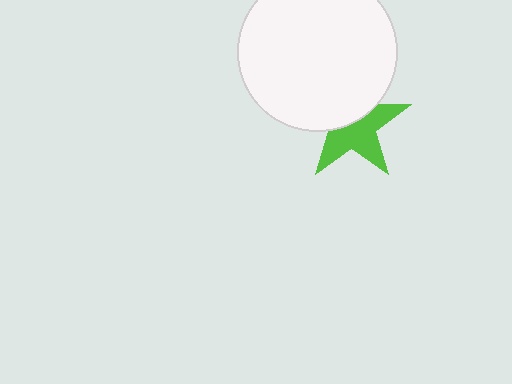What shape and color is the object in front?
The object in front is a white circle.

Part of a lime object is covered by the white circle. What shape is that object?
It is a star.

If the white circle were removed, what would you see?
You would see the complete lime star.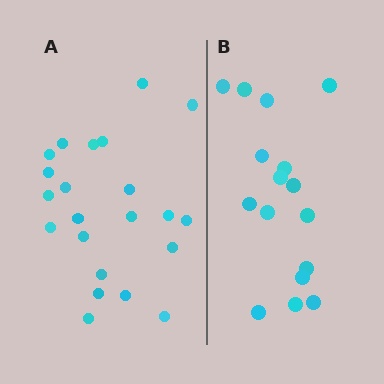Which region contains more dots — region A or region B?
Region A (the left region) has more dots.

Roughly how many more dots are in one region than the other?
Region A has about 6 more dots than region B.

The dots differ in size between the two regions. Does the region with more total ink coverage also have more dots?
No. Region B has more total ink coverage because its dots are larger, but region A actually contains more individual dots. Total area can be misleading — the number of items is what matters here.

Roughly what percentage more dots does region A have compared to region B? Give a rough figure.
About 40% more.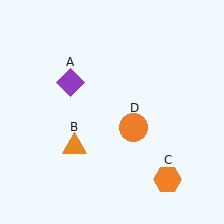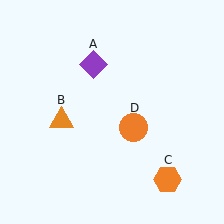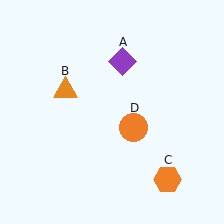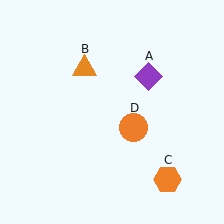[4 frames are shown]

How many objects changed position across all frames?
2 objects changed position: purple diamond (object A), orange triangle (object B).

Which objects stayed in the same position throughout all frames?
Orange hexagon (object C) and orange circle (object D) remained stationary.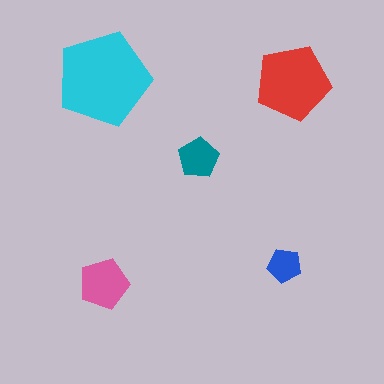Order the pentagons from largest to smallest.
the cyan one, the red one, the pink one, the teal one, the blue one.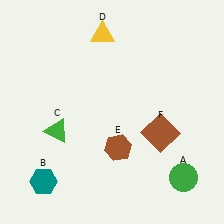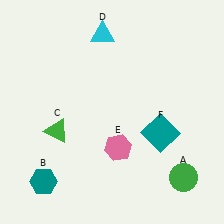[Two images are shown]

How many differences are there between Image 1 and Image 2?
There are 3 differences between the two images.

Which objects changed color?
D changed from yellow to cyan. E changed from brown to pink. F changed from brown to teal.